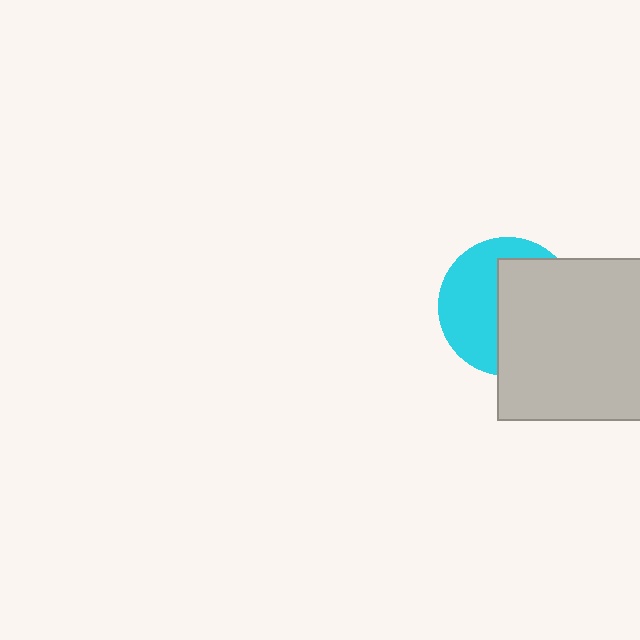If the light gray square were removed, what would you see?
You would see the complete cyan circle.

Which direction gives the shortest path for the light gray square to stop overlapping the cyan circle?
Moving right gives the shortest separation.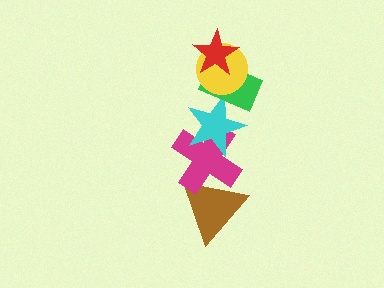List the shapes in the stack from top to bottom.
From top to bottom: the red star, the yellow circle, the green rectangle, the cyan star, the magenta cross, the brown triangle.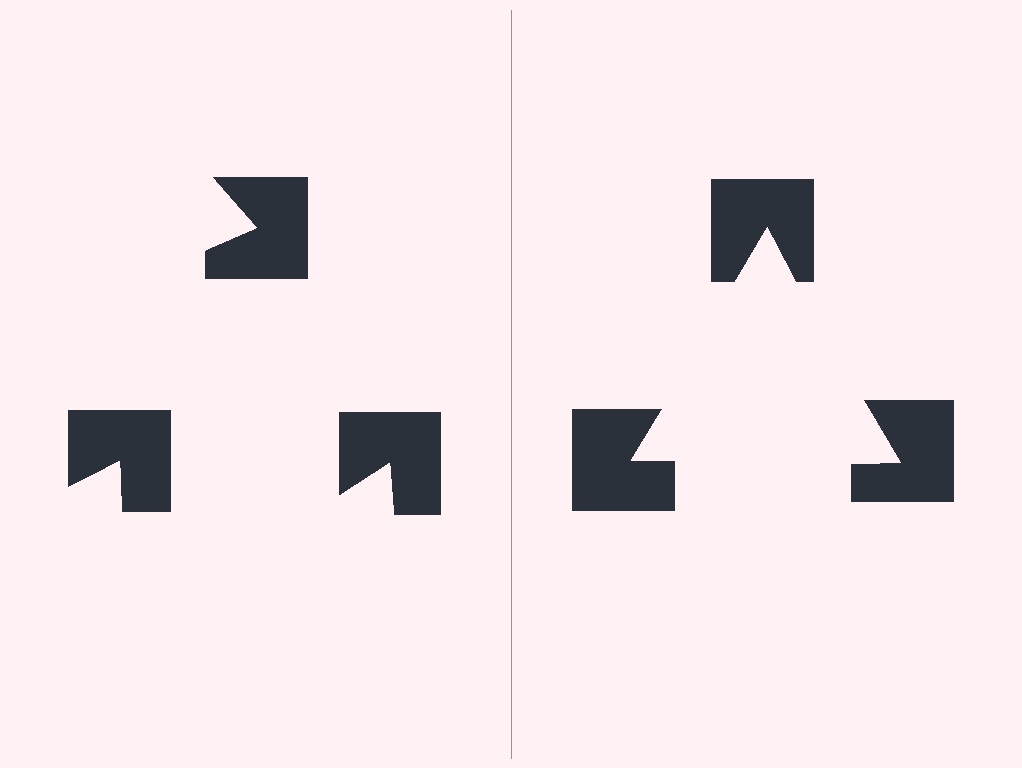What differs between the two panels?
The notched squares are positioned identically on both sides; only the wedge orientations differ. On the right they align to a triangle; on the left they are misaligned.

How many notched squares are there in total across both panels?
6 — 3 on each side.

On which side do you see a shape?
An illusory triangle appears on the right side. On the left side the wedge cuts are rotated, so no coherent shape forms.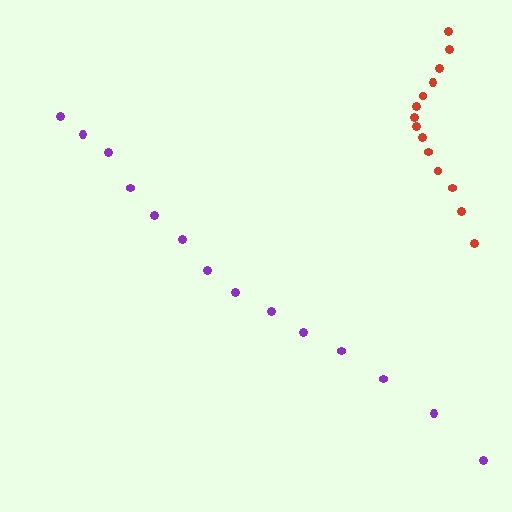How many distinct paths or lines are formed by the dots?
There are 2 distinct paths.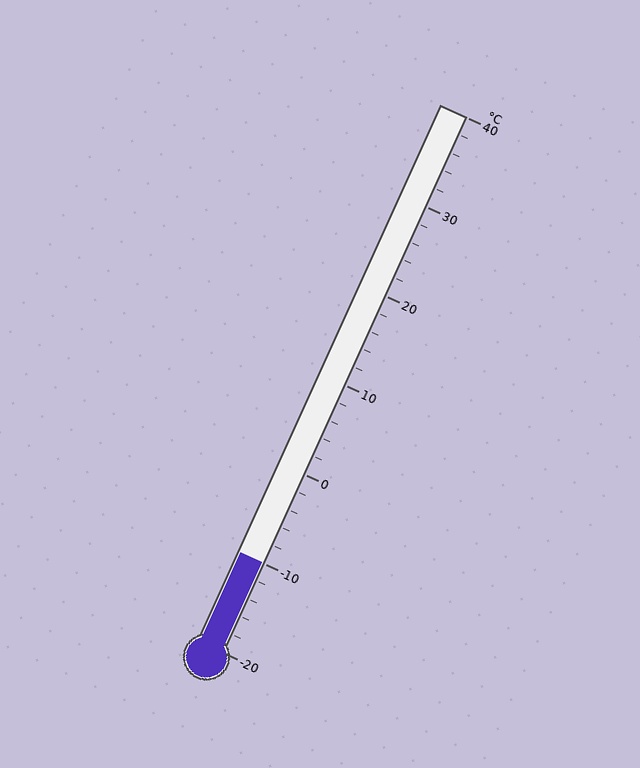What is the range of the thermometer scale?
The thermometer scale ranges from -20°C to 40°C.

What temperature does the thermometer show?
The thermometer shows approximately -10°C.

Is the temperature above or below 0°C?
The temperature is below 0°C.